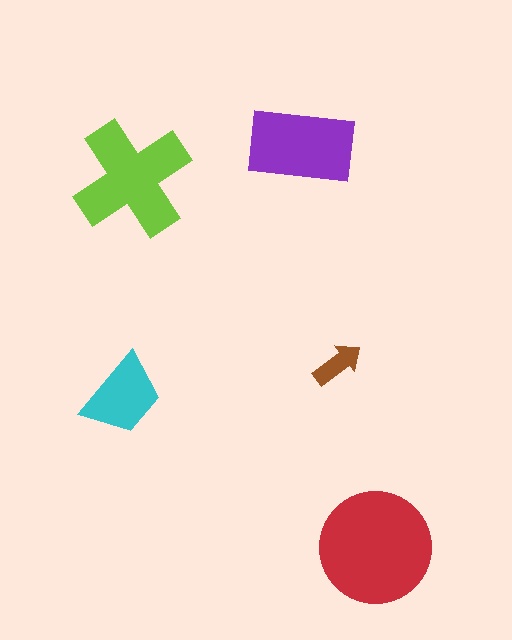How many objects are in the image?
There are 5 objects in the image.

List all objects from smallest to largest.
The brown arrow, the cyan trapezoid, the purple rectangle, the lime cross, the red circle.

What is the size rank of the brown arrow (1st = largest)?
5th.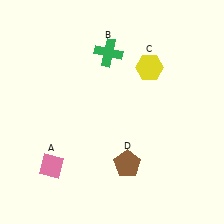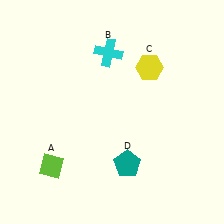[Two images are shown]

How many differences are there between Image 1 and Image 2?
There are 3 differences between the two images.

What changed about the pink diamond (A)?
In Image 1, A is pink. In Image 2, it changed to lime.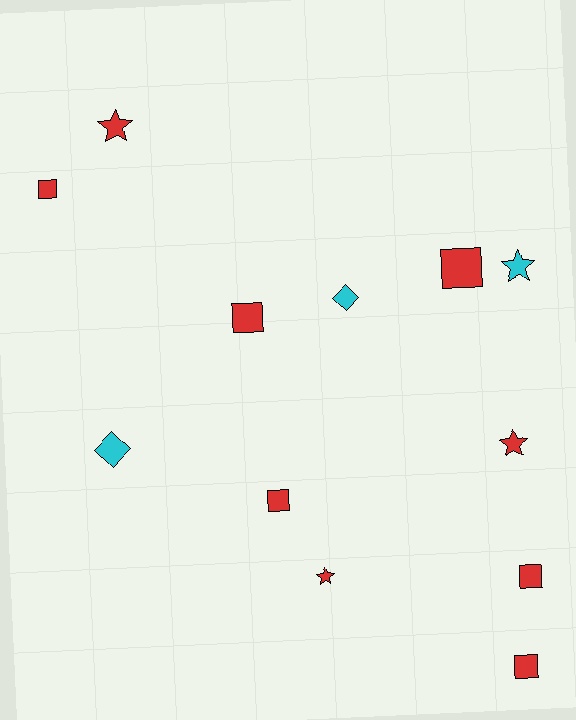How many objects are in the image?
There are 12 objects.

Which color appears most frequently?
Red, with 9 objects.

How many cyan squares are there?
There are no cyan squares.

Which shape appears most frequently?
Square, with 6 objects.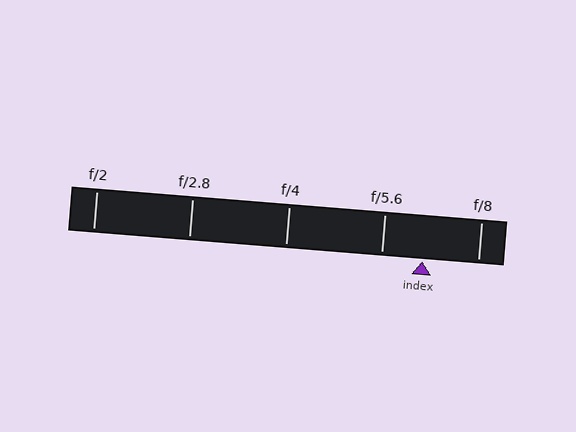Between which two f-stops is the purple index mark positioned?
The index mark is between f/5.6 and f/8.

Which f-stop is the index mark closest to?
The index mark is closest to f/5.6.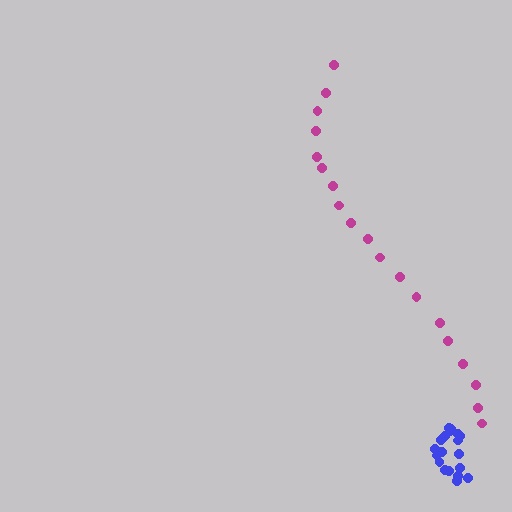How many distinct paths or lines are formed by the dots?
There are 2 distinct paths.